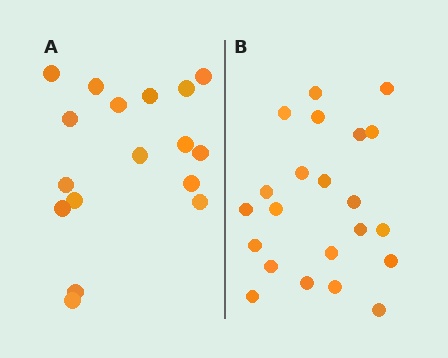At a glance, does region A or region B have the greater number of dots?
Region B (the right region) has more dots.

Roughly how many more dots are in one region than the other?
Region B has about 5 more dots than region A.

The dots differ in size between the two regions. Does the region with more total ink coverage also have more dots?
No. Region A has more total ink coverage because its dots are larger, but region B actually contains more individual dots. Total area can be misleading — the number of items is what matters here.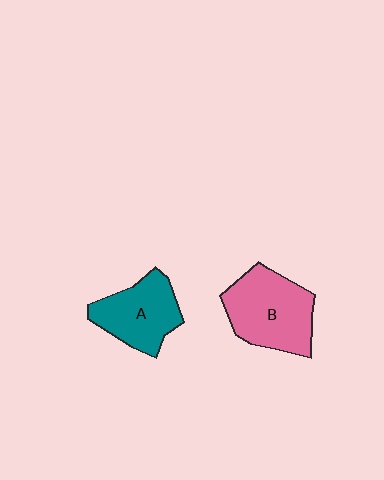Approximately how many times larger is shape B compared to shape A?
Approximately 1.3 times.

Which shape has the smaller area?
Shape A (teal).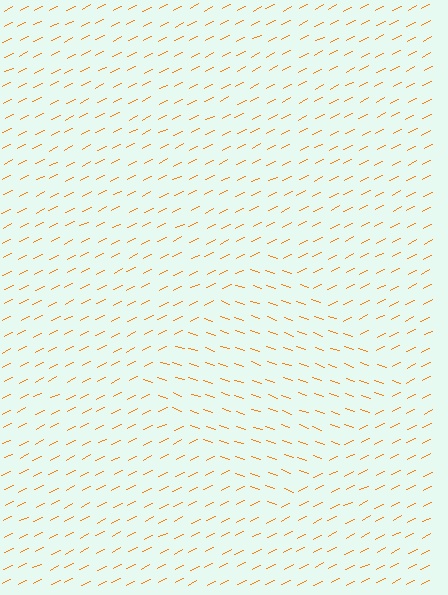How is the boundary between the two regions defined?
The boundary is defined purely by a change in line orientation (approximately 45 degrees difference). All lines are the same color and thickness.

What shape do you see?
I see a diamond.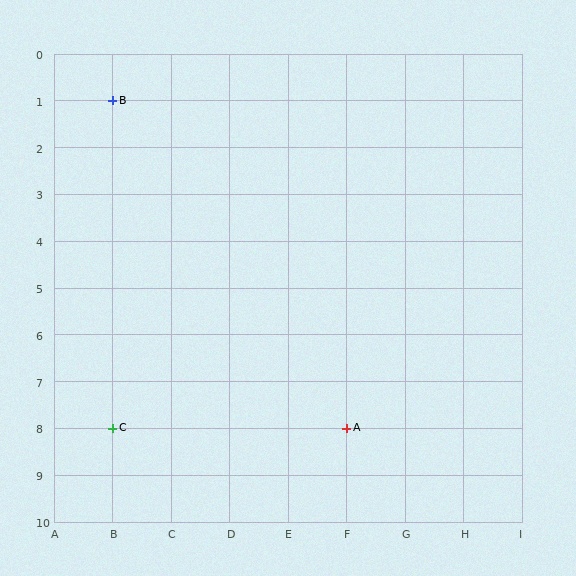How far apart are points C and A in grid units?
Points C and A are 4 columns apart.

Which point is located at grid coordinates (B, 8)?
Point C is at (B, 8).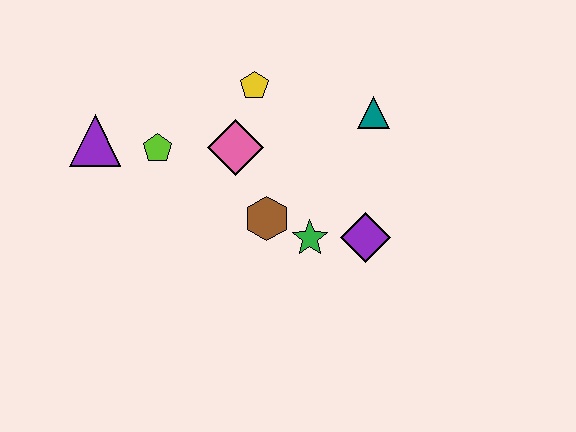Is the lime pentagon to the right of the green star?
No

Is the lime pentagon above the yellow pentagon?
No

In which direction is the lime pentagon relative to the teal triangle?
The lime pentagon is to the left of the teal triangle.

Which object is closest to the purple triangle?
The lime pentagon is closest to the purple triangle.